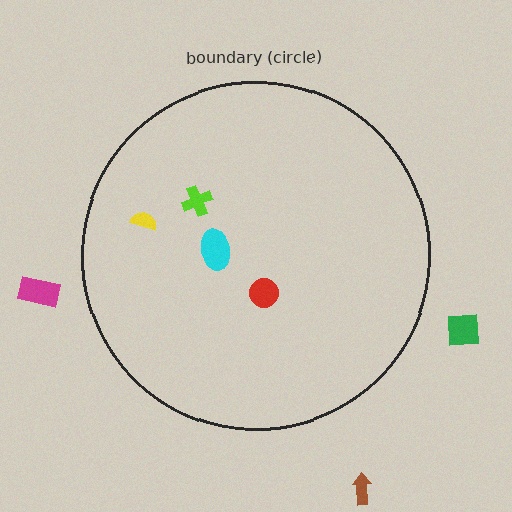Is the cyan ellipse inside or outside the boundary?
Inside.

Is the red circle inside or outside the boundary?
Inside.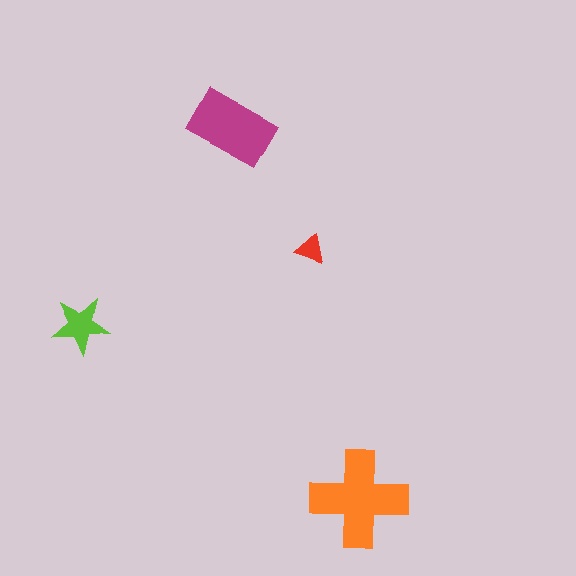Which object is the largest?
The orange cross.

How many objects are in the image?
There are 4 objects in the image.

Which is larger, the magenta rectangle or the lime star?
The magenta rectangle.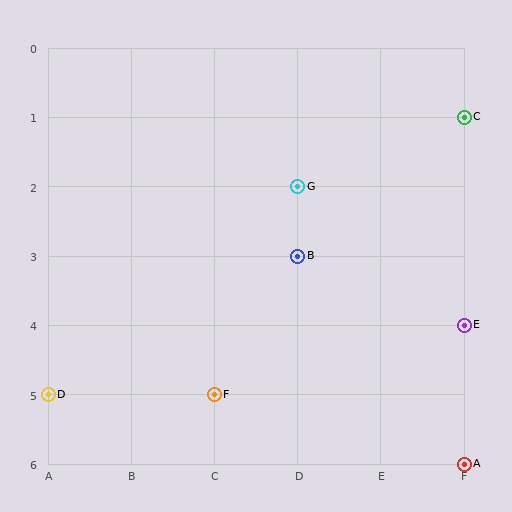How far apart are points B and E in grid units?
Points B and E are 2 columns and 1 row apart (about 2.2 grid units diagonally).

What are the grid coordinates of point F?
Point F is at grid coordinates (C, 5).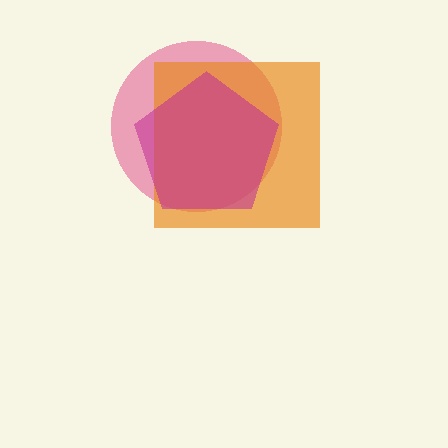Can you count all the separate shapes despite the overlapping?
Yes, there are 3 separate shapes.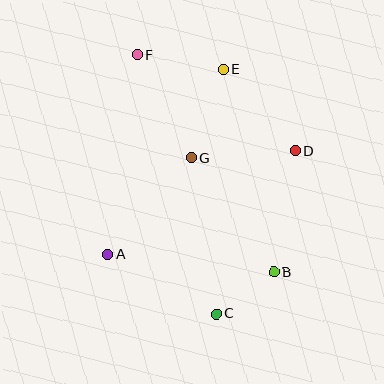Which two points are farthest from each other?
Points C and F are farthest from each other.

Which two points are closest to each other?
Points B and C are closest to each other.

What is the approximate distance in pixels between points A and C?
The distance between A and C is approximately 124 pixels.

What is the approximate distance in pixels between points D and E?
The distance between D and E is approximately 109 pixels.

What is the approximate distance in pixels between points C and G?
The distance between C and G is approximately 158 pixels.